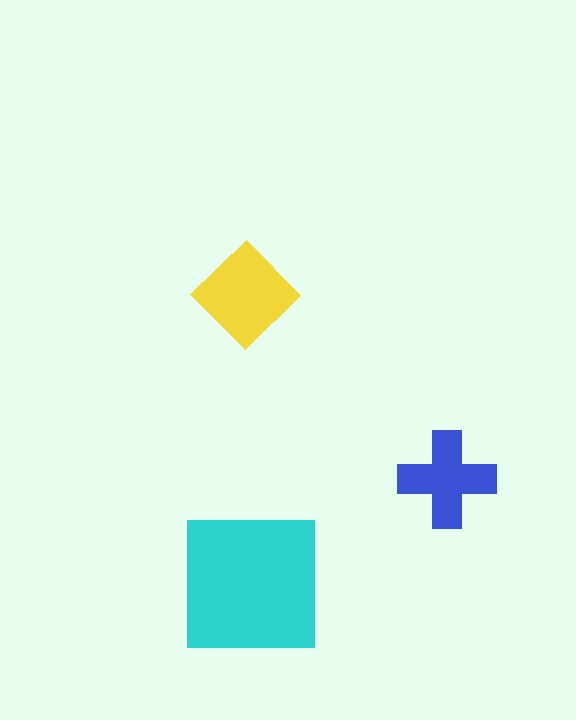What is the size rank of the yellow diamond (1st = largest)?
2nd.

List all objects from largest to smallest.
The cyan square, the yellow diamond, the blue cross.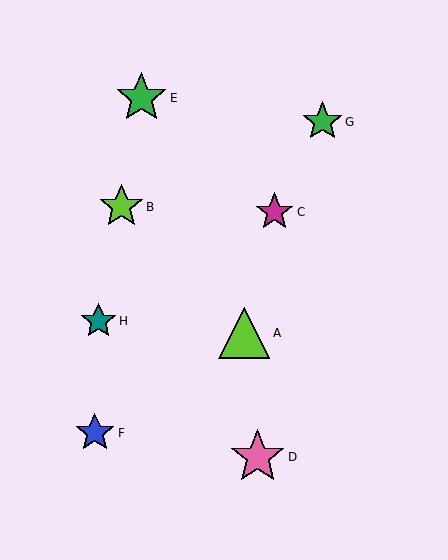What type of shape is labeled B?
Shape B is a lime star.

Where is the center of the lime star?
The center of the lime star is at (121, 207).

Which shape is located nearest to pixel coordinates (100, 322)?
The teal star (labeled H) at (99, 321) is nearest to that location.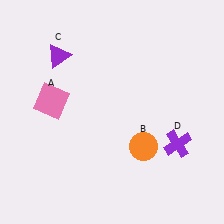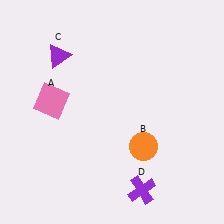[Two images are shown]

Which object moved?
The purple cross (D) moved down.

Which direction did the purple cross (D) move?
The purple cross (D) moved down.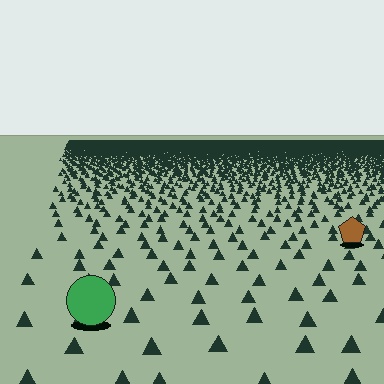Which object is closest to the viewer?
The green circle is closest. The texture marks near it are larger and more spread out.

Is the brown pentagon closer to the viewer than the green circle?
No. The green circle is closer — you can tell from the texture gradient: the ground texture is coarser near it.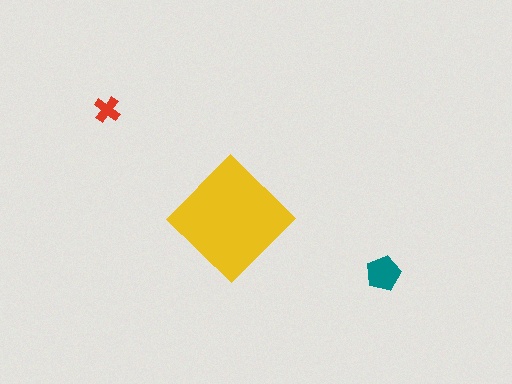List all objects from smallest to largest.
The red cross, the teal pentagon, the yellow diamond.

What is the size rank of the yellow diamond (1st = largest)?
1st.